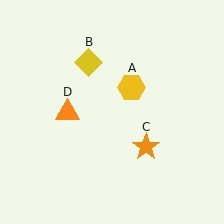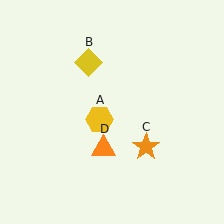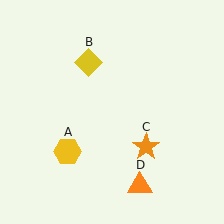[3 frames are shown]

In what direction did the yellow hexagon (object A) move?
The yellow hexagon (object A) moved down and to the left.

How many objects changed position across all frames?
2 objects changed position: yellow hexagon (object A), orange triangle (object D).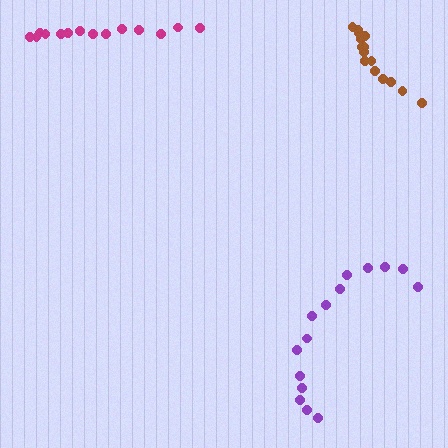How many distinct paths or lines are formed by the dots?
There are 3 distinct paths.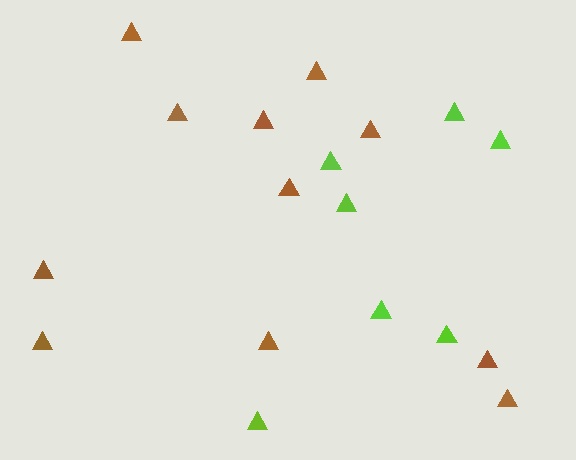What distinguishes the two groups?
There are 2 groups: one group of brown triangles (11) and one group of lime triangles (7).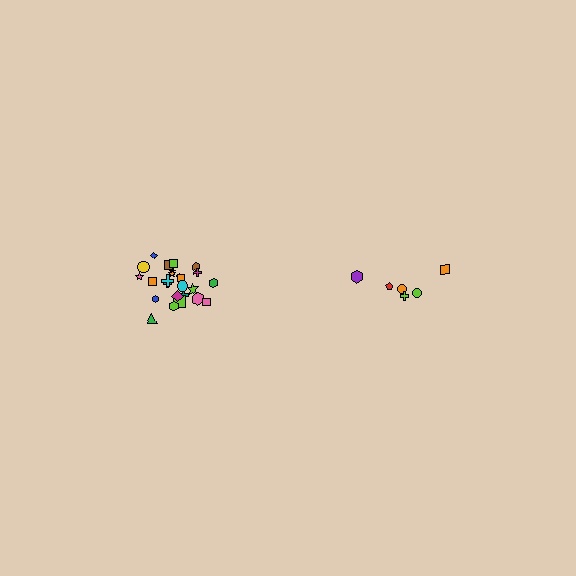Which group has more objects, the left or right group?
The left group.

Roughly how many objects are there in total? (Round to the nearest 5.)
Roughly 30 objects in total.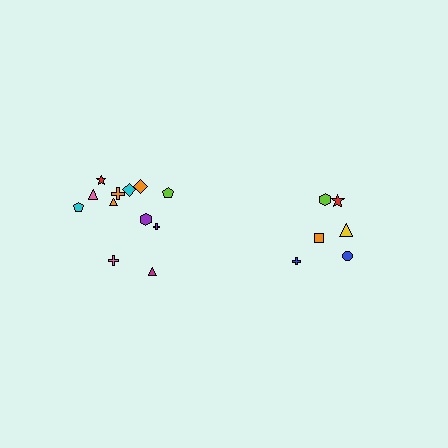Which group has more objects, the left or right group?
The left group.